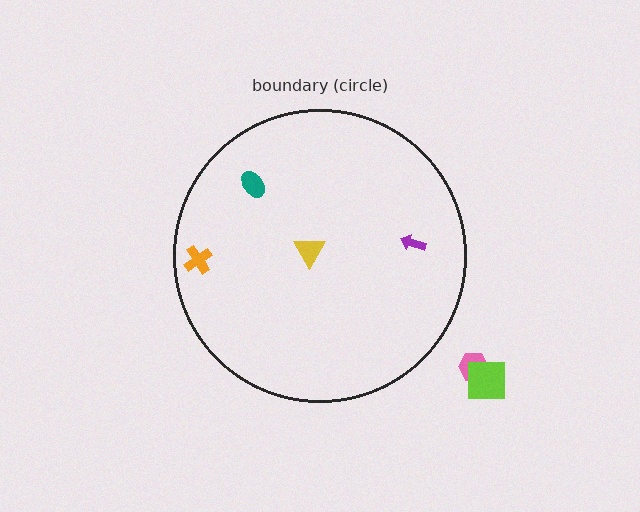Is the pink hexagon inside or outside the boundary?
Outside.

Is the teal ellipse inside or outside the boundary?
Inside.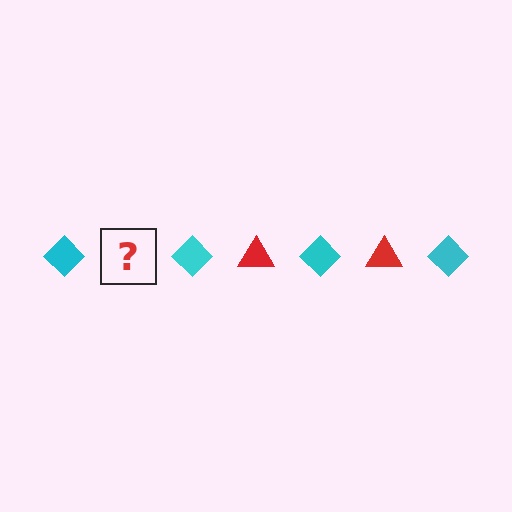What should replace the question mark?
The question mark should be replaced with a red triangle.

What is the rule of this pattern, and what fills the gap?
The rule is that the pattern alternates between cyan diamond and red triangle. The gap should be filled with a red triangle.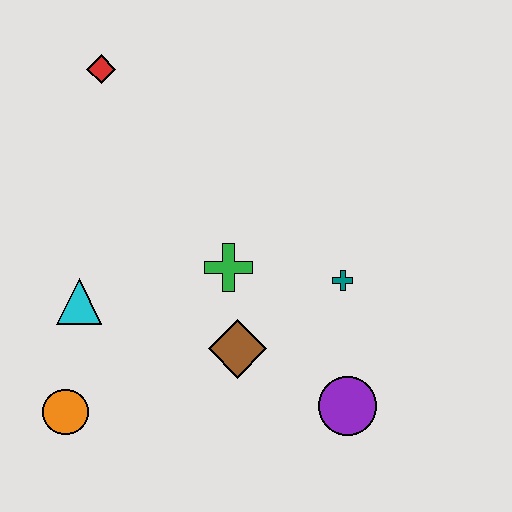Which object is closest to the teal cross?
The green cross is closest to the teal cross.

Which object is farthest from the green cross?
The red diamond is farthest from the green cross.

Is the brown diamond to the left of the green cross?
No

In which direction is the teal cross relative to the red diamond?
The teal cross is to the right of the red diamond.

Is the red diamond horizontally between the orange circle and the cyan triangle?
No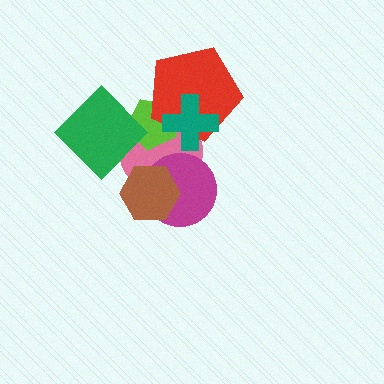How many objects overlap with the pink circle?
6 objects overlap with the pink circle.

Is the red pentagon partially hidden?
Yes, it is partially covered by another shape.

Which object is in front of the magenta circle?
The brown hexagon is in front of the magenta circle.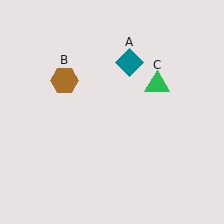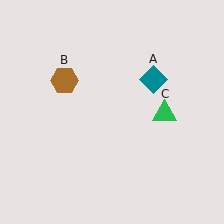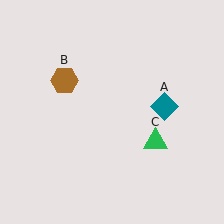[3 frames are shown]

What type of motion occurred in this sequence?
The teal diamond (object A), green triangle (object C) rotated clockwise around the center of the scene.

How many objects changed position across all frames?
2 objects changed position: teal diamond (object A), green triangle (object C).